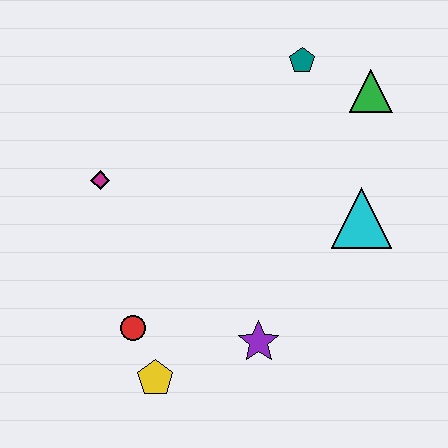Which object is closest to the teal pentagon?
The green triangle is closest to the teal pentagon.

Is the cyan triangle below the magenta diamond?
Yes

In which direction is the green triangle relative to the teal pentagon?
The green triangle is to the right of the teal pentagon.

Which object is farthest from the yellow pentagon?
The green triangle is farthest from the yellow pentagon.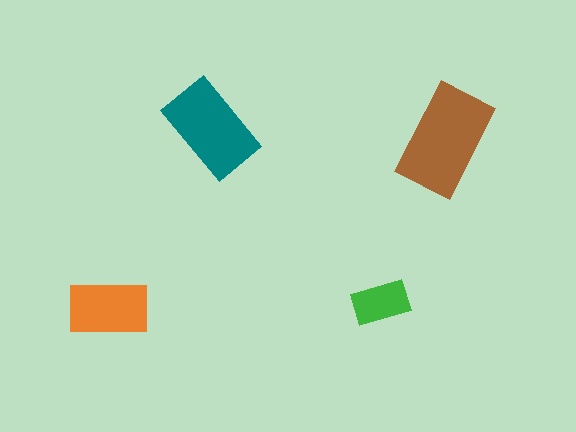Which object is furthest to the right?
The brown rectangle is rightmost.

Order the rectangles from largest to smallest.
the brown one, the teal one, the orange one, the green one.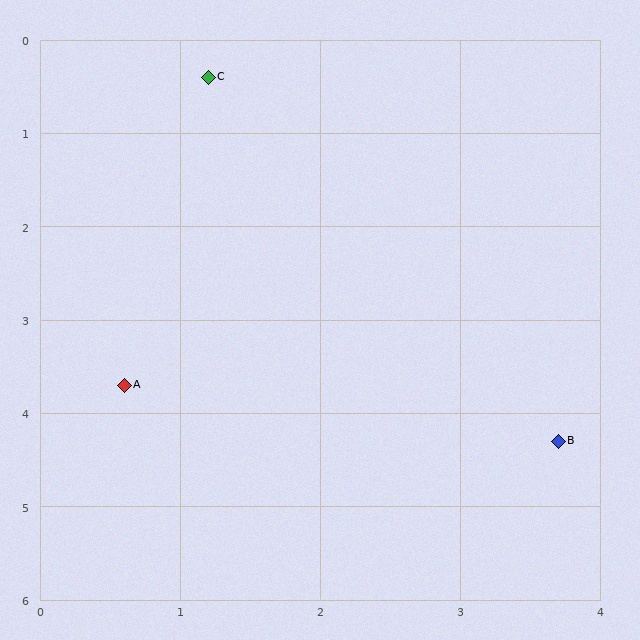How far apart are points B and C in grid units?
Points B and C are about 4.6 grid units apart.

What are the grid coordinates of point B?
Point B is at approximately (3.7, 4.3).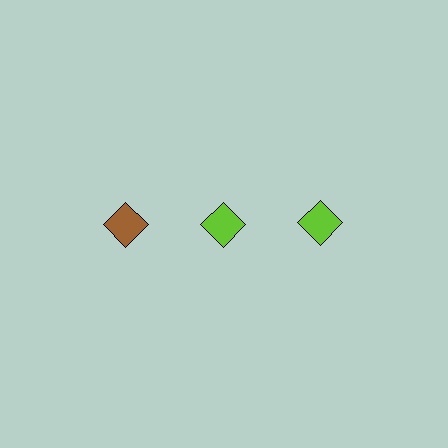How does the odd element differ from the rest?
It has a different color: brown instead of lime.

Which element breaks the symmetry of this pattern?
The brown diamond in the top row, leftmost column breaks the symmetry. All other shapes are lime diamonds.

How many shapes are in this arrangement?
There are 3 shapes arranged in a grid pattern.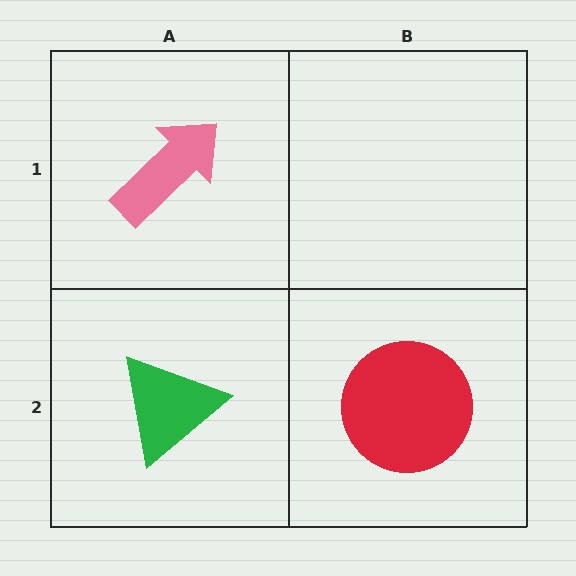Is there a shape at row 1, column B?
No, that cell is empty.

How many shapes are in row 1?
1 shape.